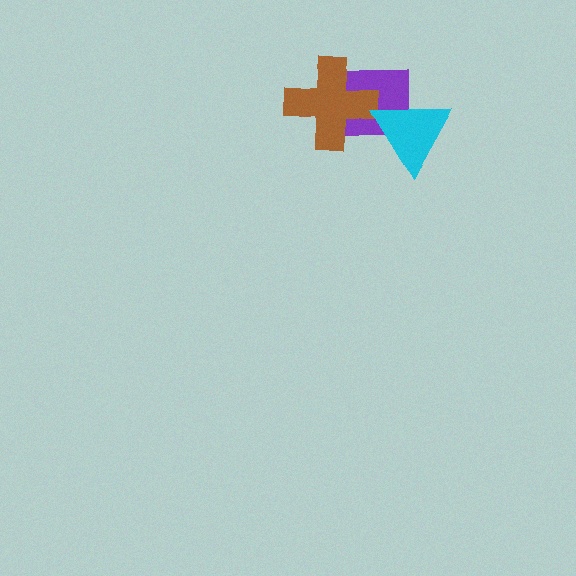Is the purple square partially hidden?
Yes, it is partially covered by another shape.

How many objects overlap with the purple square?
2 objects overlap with the purple square.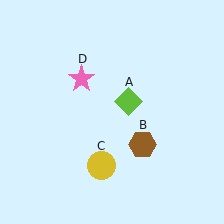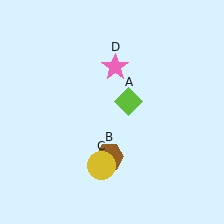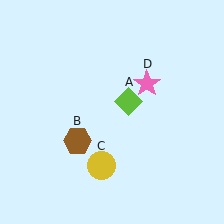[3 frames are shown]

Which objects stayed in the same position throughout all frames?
Lime diamond (object A) and yellow circle (object C) remained stationary.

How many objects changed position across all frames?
2 objects changed position: brown hexagon (object B), pink star (object D).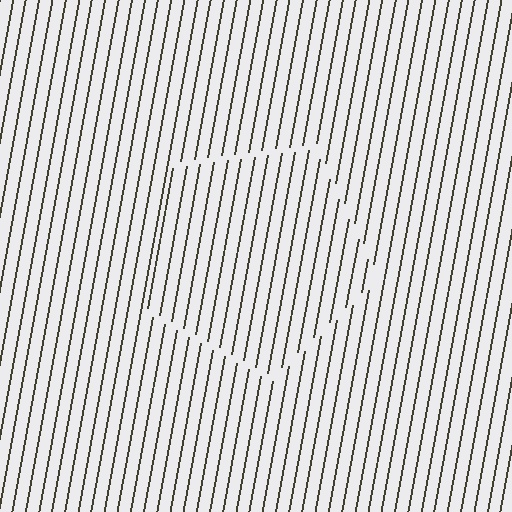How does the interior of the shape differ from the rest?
The interior of the shape contains the same grating, shifted by half a period — the contour is defined by the phase discontinuity where line-ends from the inner and outer gratings abut.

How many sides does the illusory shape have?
5 sides — the line-ends trace a pentagon.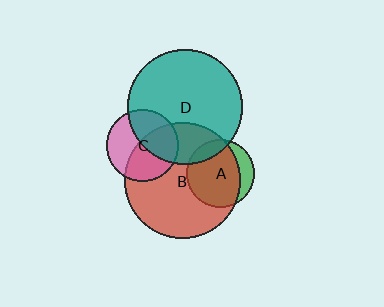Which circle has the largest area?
Circle B (red).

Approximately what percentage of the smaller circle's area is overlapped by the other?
Approximately 80%.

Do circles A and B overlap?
Yes.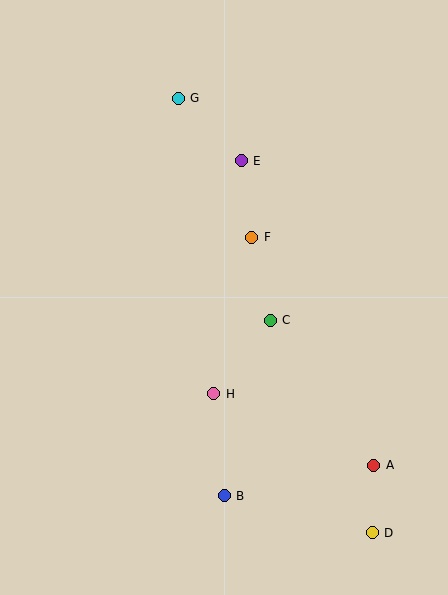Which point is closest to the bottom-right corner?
Point D is closest to the bottom-right corner.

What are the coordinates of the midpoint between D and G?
The midpoint between D and G is at (275, 316).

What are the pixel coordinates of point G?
Point G is at (178, 98).